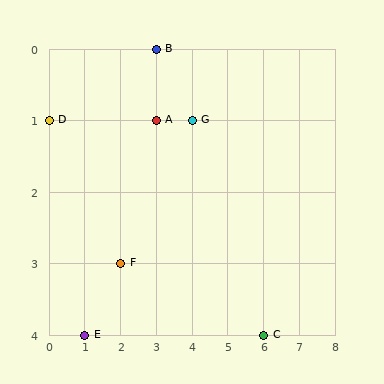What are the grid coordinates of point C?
Point C is at grid coordinates (6, 4).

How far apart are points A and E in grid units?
Points A and E are 2 columns and 3 rows apart (about 3.6 grid units diagonally).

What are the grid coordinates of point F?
Point F is at grid coordinates (2, 3).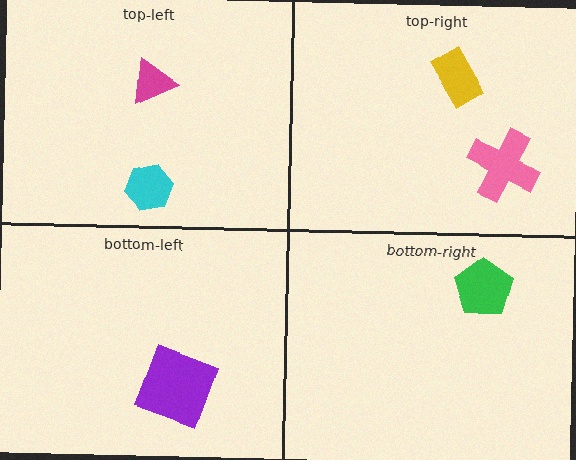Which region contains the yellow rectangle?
The top-right region.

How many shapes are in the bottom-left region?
1.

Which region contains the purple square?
The bottom-left region.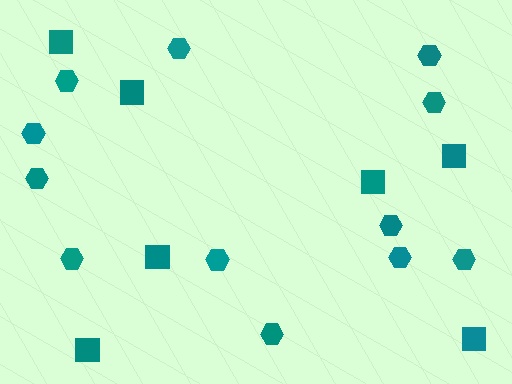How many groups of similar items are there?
There are 2 groups: one group of squares (7) and one group of hexagons (12).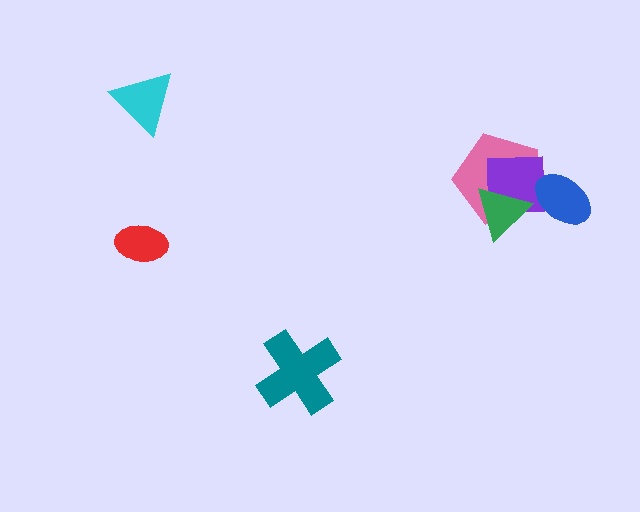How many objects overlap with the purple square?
3 objects overlap with the purple square.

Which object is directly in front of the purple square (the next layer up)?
The blue ellipse is directly in front of the purple square.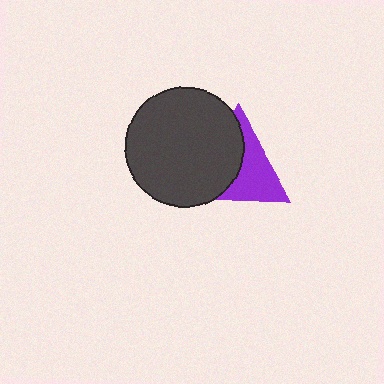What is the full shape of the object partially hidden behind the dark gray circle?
The partially hidden object is a purple triangle.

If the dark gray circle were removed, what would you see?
You would see the complete purple triangle.